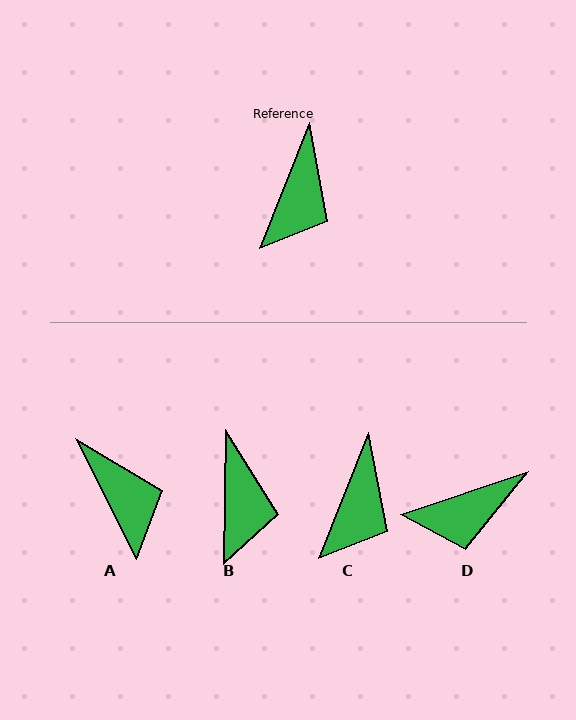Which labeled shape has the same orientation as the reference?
C.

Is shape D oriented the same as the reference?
No, it is off by about 49 degrees.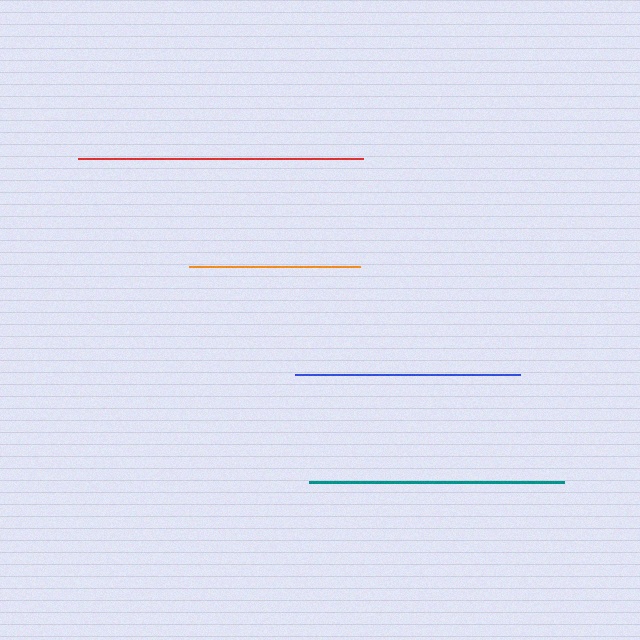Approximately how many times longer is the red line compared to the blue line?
The red line is approximately 1.3 times the length of the blue line.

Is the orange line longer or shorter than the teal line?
The teal line is longer than the orange line.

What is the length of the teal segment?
The teal segment is approximately 255 pixels long.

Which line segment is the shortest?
The orange line is the shortest at approximately 171 pixels.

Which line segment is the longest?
The red line is the longest at approximately 285 pixels.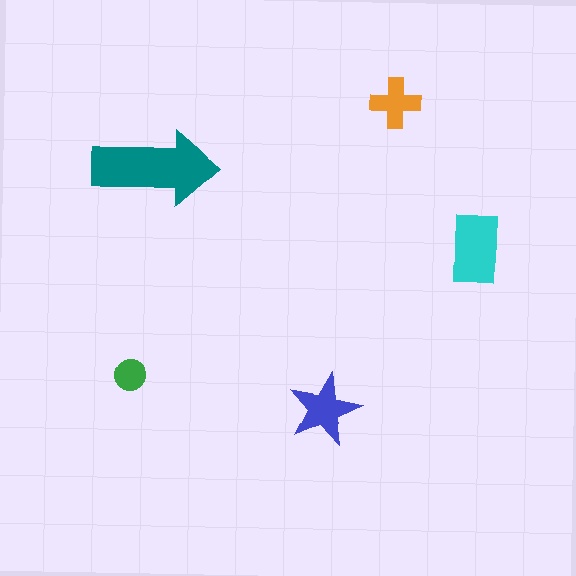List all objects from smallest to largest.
The green circle, the orange cross, the blue star, the cyan rectangle, the teal arrow.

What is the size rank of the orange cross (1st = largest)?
4th.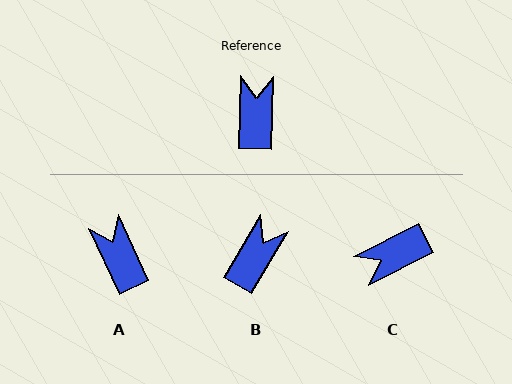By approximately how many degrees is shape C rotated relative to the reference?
Approximately 118 degrees counter-clockwise.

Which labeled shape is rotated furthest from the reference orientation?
C, about 118 degrees away.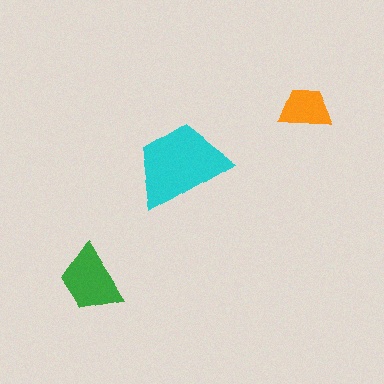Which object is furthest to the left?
The green trapezoid is leftmost.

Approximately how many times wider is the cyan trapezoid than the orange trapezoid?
About 2 times wider.